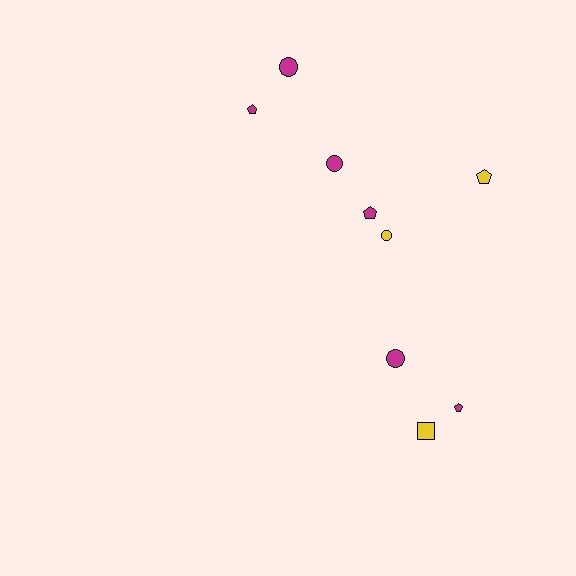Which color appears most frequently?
Magenta, with 6 objects.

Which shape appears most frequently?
Circle, with 4 objects.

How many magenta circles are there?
There are 3 magenta circles.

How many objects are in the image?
There are 9 objects.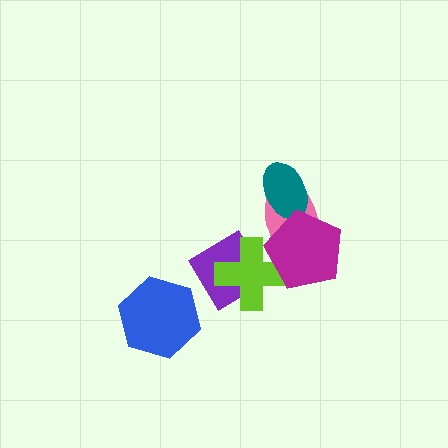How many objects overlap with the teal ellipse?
2 objects overlap with the teal ellipse.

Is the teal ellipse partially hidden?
Yes, it is partially covered by another shape.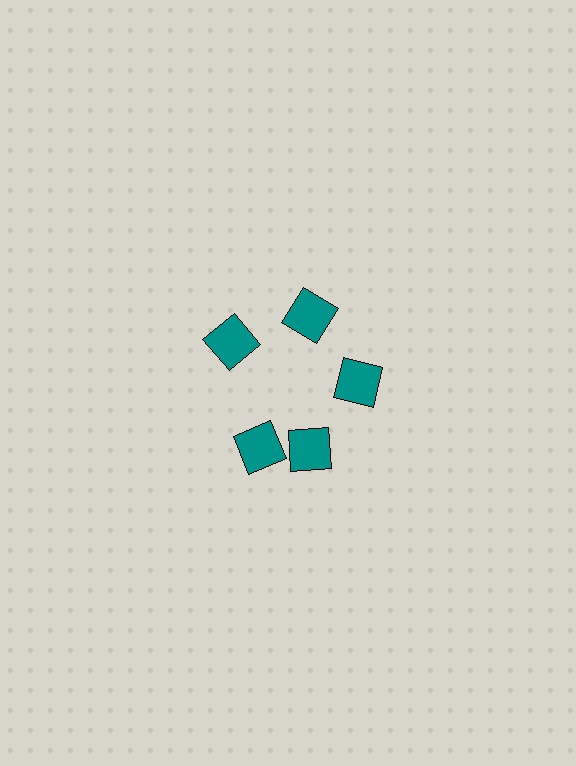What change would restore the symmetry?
The symmetry would be restored by rotating it back into even spacing with its neighbors so that all 5 squares sit at equal angles and equal distance from the center.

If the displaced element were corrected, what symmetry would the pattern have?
It would have 5-fold rotational symmetry — the pattern would map onto itself every 72 degrees.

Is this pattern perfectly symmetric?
No. The 5 teal squares are arranged in a ring, but one element near the 8 o'clock position is rotated out of alignment along the ring, breaking the 5-fold rotational symmetry.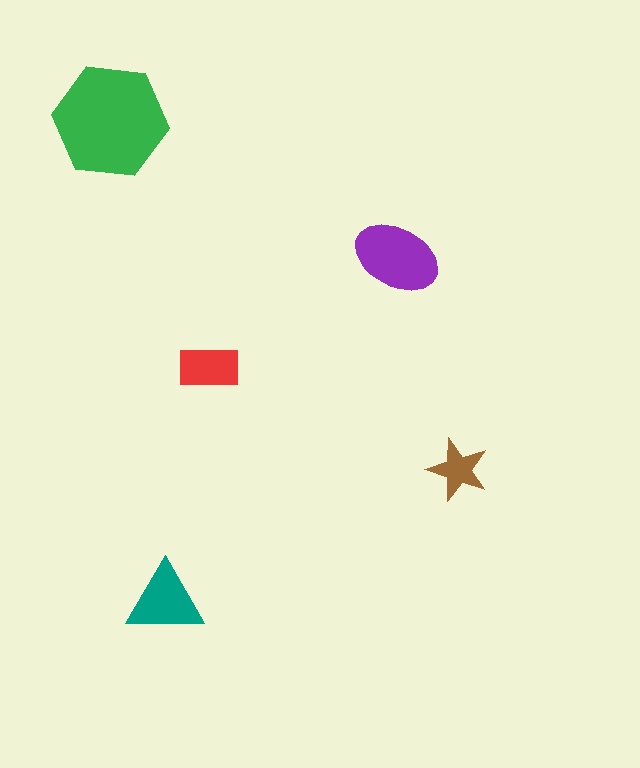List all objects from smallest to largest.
The brown star, the red rectangle, the teal triangle, the purple ellipse, the green hexagon.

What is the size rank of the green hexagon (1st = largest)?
1st.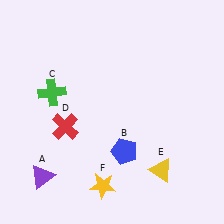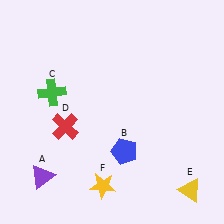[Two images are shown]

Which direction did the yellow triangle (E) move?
The yellow triangle (E) moved right.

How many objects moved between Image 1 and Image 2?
1 object moved between the two images.